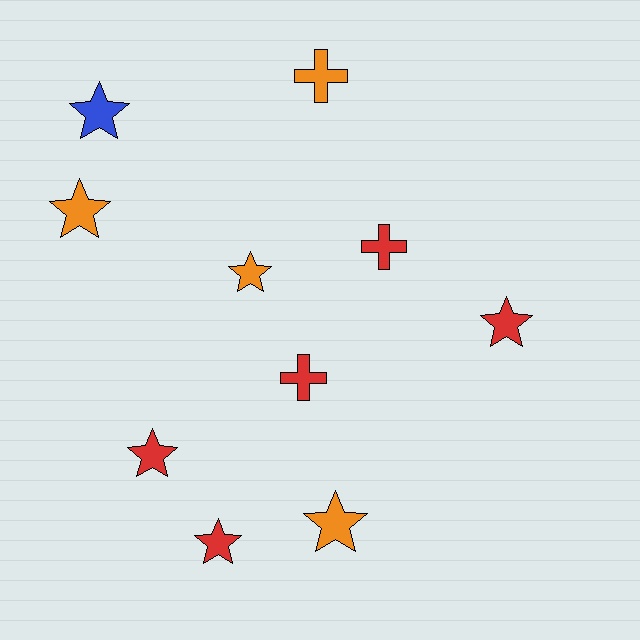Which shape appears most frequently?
Star, with 7 objects.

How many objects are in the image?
There are 10 objects.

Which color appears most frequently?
Red, with 5 objects.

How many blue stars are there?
There is 1 blue star.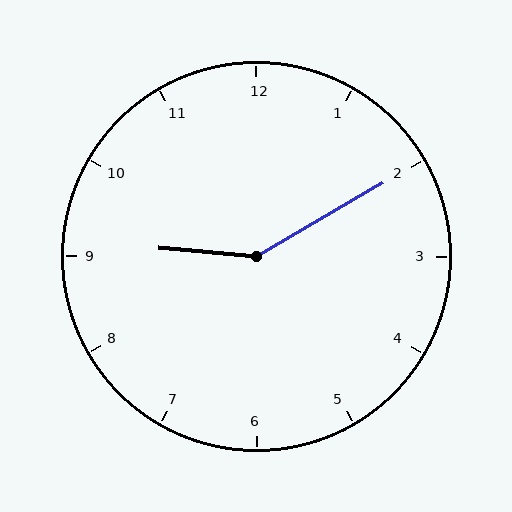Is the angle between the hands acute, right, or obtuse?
It is obtuse.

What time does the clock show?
9:10.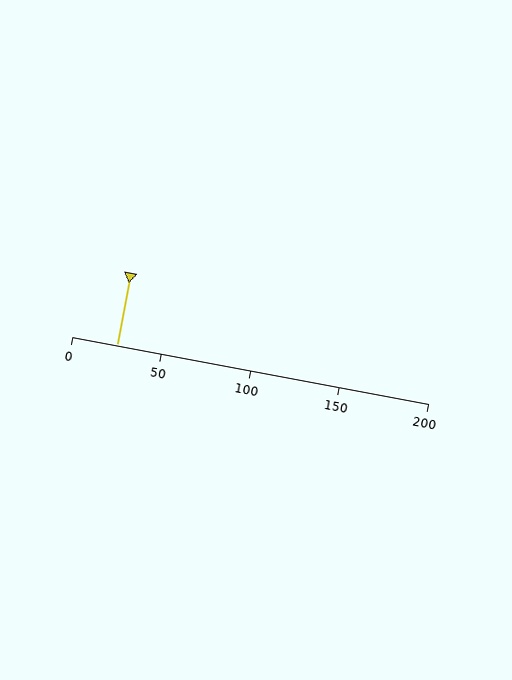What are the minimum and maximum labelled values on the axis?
The axis runs from 0 to 200.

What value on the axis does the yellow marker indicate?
The marker indicates approximately 25.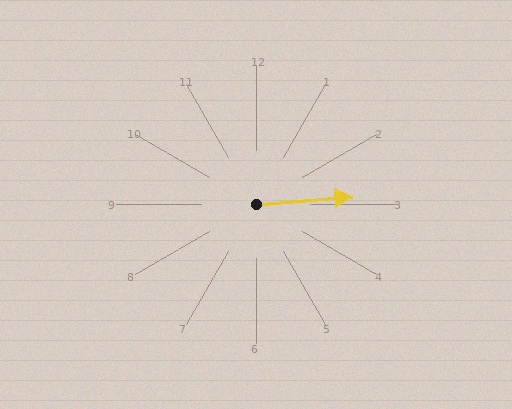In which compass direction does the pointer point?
East.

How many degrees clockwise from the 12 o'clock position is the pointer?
Approximately 85 degrees.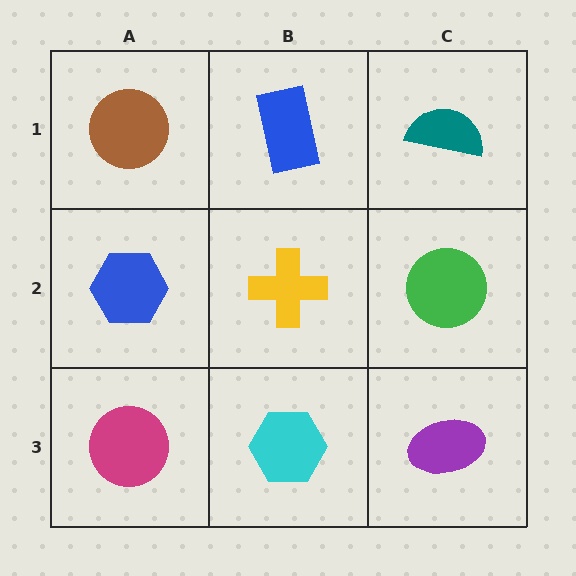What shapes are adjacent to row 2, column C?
A teal semicircle (row 1, column C), a purple ellipse (row 3, column C), a yellow cross (row 2, column B).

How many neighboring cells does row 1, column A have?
2.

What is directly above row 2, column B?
A blue rectangle.